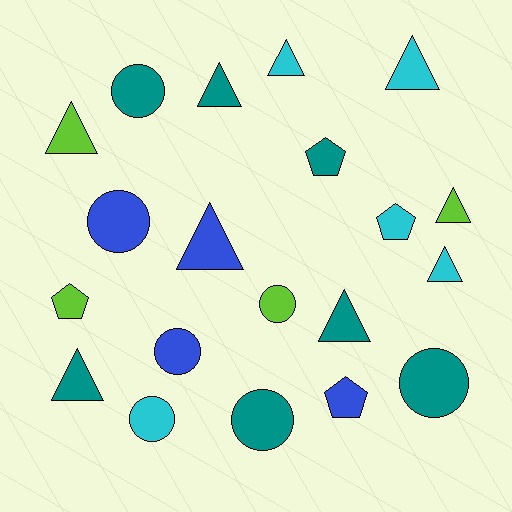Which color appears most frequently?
Teal, with 7 objects.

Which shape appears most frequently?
Triangle, with 9 objects.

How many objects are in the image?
There are 20 objects.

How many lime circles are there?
There is 1 lime circle.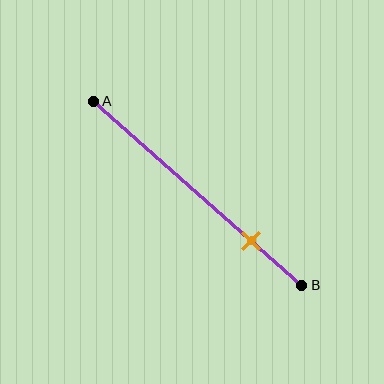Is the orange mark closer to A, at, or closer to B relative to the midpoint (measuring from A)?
The orange mark is closer to point B than the midpoint of segment AB.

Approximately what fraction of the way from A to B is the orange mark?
The orange mark is approximately 75% of the way from A to B.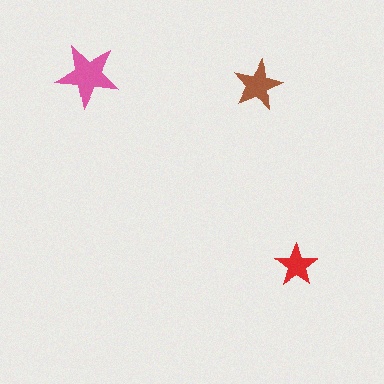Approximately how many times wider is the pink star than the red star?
About 1.5 times wider.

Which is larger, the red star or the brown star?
The brown one.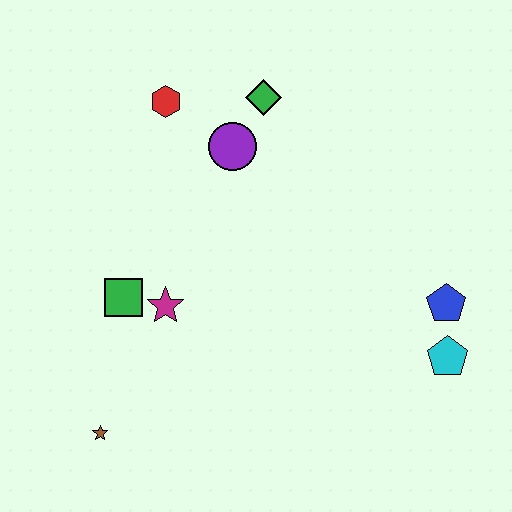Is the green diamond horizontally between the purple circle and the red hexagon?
No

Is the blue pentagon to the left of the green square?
No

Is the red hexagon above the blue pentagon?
Yes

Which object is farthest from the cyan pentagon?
The red hexagon is farthest from the cyan pentagon.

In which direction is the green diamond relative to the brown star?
The green diamond is above the brown star.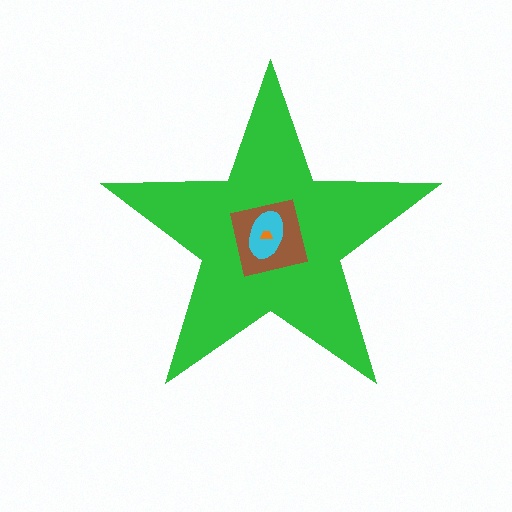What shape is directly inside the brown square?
The cyan ellipse.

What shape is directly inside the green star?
The brown square.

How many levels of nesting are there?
4.